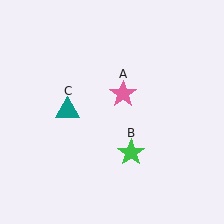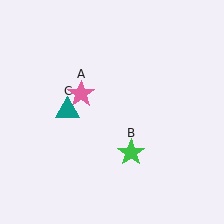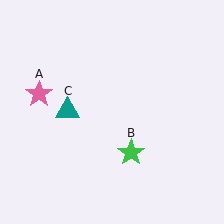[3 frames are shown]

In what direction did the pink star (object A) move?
The pink star (object A) moved left.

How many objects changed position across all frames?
1 object changed position: pink star (object A).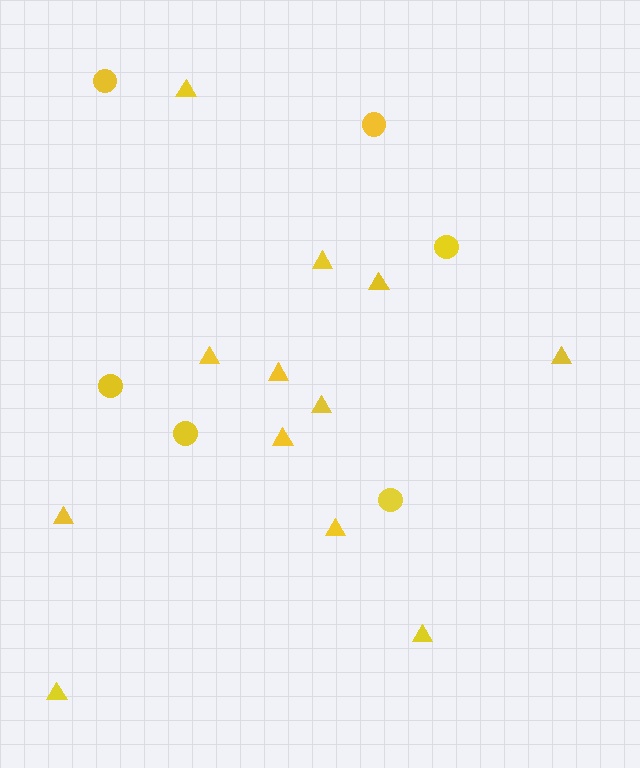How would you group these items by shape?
There are 2 groups: one group of triangles (12) and one group of circles (6).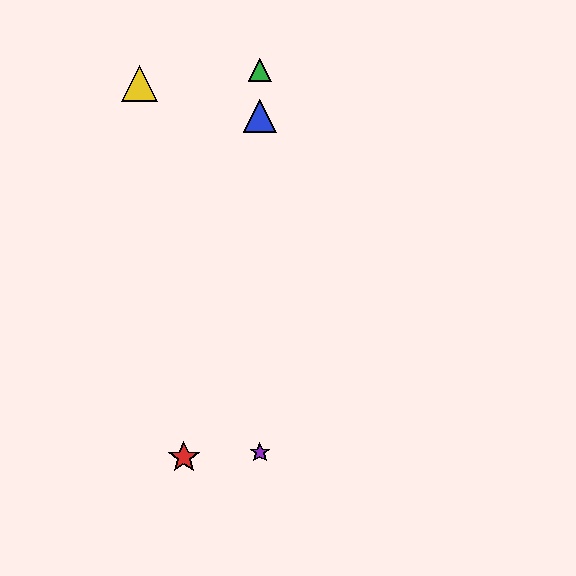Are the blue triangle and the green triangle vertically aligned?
Yes, both are at x≈260.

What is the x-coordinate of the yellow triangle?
The yellow triangle is at x≈140.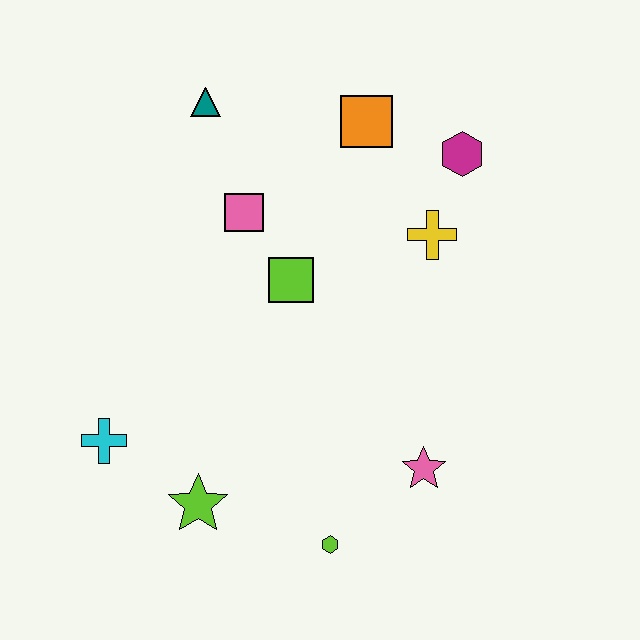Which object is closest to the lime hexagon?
The pink star is closest to the lime hexagon.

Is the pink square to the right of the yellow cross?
No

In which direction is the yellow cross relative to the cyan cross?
The yellow cross is to the right of the cyan cross.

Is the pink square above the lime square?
Yes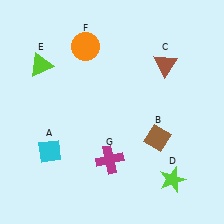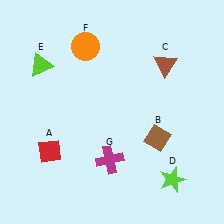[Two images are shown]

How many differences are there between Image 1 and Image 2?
There is 1 difference between the two images.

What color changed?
The diamond (A) changed from cyan in Image 1 to red in Image 2.